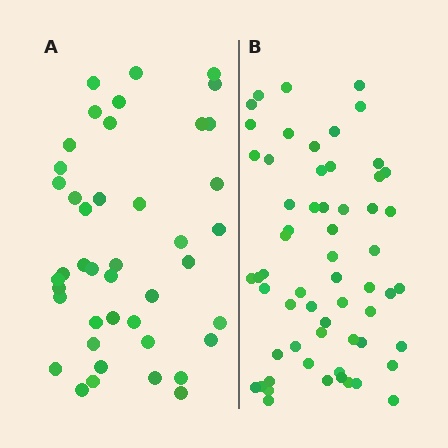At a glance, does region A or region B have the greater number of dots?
Region B (the right region) has more dots.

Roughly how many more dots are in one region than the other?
Region B has approximately 15 more dots than region A.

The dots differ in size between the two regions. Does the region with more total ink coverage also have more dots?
No. Region A has more total ink coverage because its dots are larger, but region B actually contains more individual dots. Total area can be misleading — the number of items is what matters here.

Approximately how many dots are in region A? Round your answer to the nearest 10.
About 40 dots. (The exact count is 43, which rounds to 40.)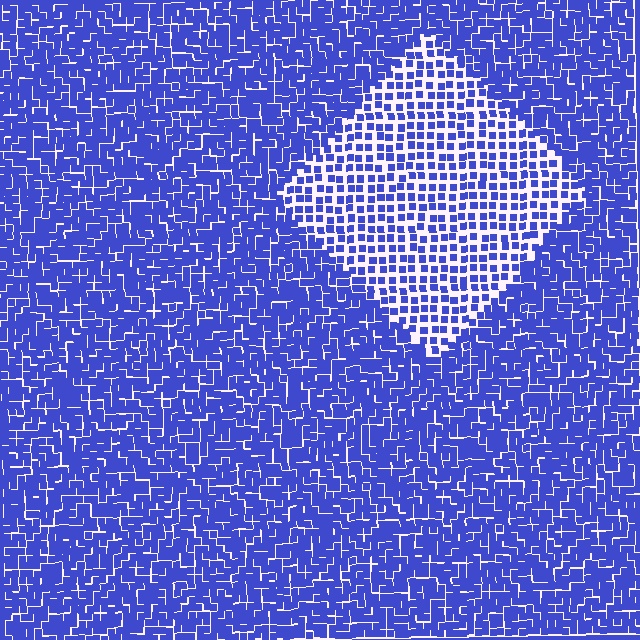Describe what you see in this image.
The image contains small blue elements arranged at two different densities. A diamond-shaped region is visible where the elements are less densely packed than the surrounding area.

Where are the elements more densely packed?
The elements are more densely packed outside the diamond boundary.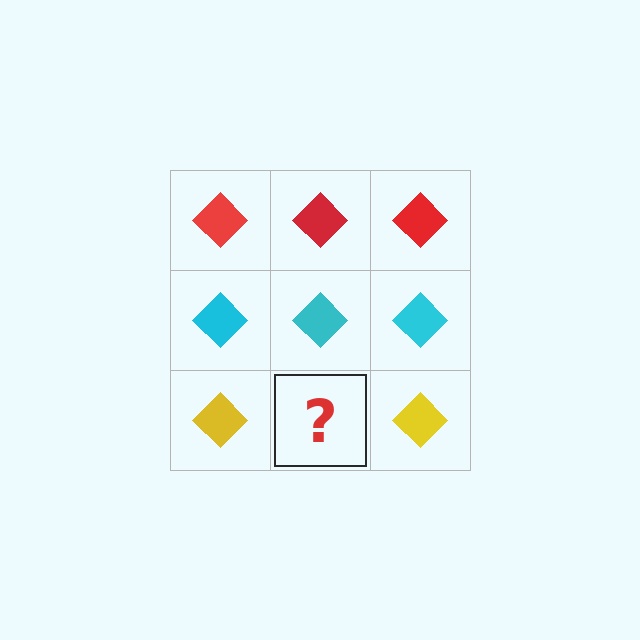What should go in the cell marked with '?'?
The missing cell should contain a yellow diamond.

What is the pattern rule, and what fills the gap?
The rule is that each row has a consistent color. The gap should be filled with a yellow diamond.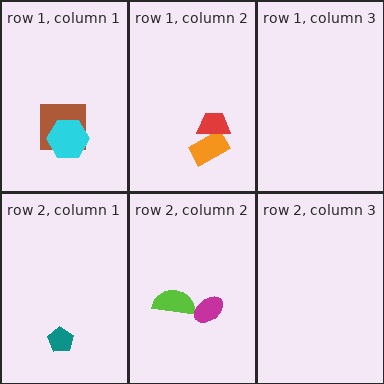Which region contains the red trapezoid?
The row 1, column 2 region.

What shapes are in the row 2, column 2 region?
The lime semicircle, the magenta ellipse.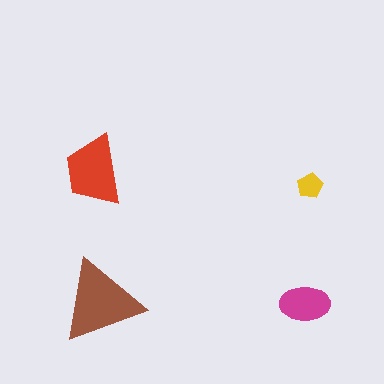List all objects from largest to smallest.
The brown triangle, the red trapezoid, the magenta ellipse, the yellow pentagon.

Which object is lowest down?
The magenta ellipse is bottommost.